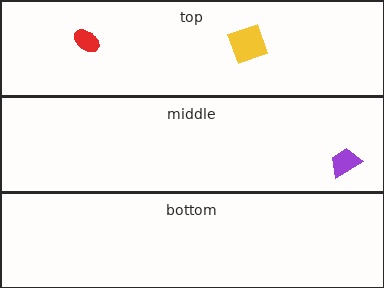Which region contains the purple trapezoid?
The middle region.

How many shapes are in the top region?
2.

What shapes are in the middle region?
The purple trapezoid.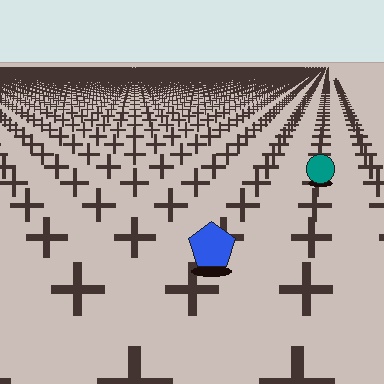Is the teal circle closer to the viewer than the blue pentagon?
No. The blue pentagon is closer — you can tell from the texture gradient: the ground texture is coarser near it.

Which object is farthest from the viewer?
The teal circle is farthest from the viewer. It appears smaller and the ground texture around it is denser.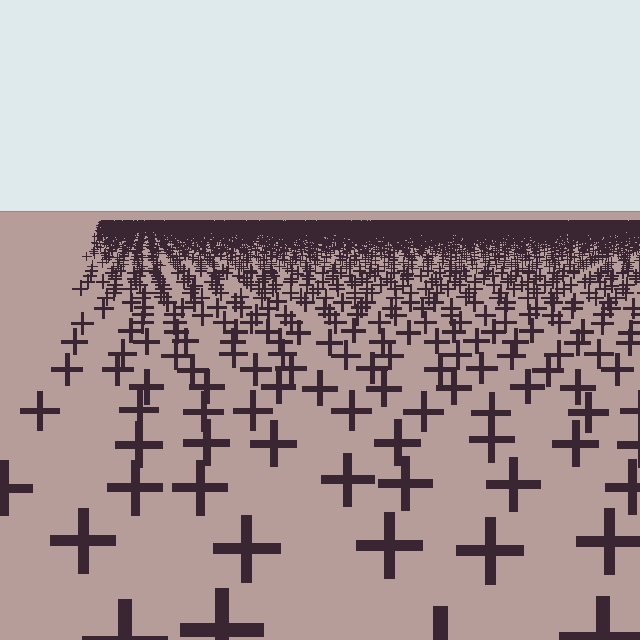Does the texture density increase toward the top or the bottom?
Density increases toward the top.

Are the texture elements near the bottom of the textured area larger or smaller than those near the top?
Larger. Near the bottom, elements are closer to the viewer and appear at a bigger on-screen size.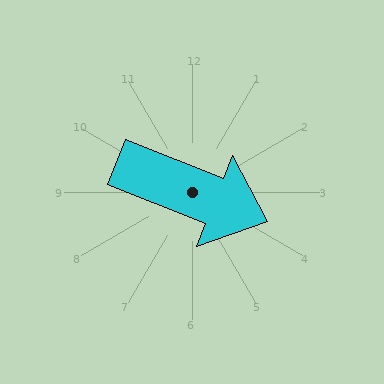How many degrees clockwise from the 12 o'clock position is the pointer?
Approximately 112 degrees.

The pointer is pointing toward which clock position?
Roughly 4 o'clock.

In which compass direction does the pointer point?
East.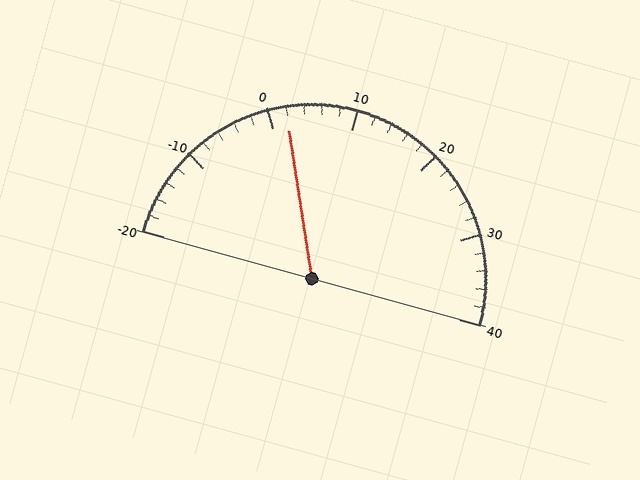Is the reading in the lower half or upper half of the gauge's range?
The reading is in the lower half of the range (-20 to 40).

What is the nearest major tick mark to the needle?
The nearest major tick mark is 0.